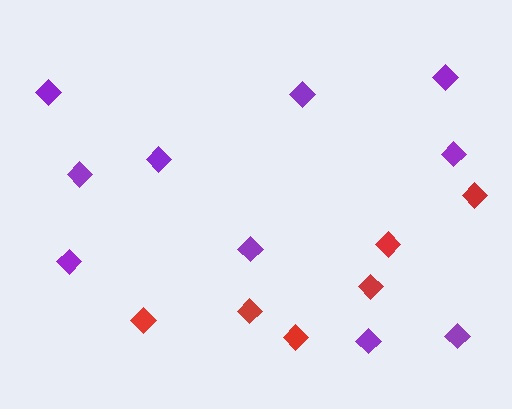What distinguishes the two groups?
There are 2 groups: one group of purple diamonds (10) and one group of red diamonds (6).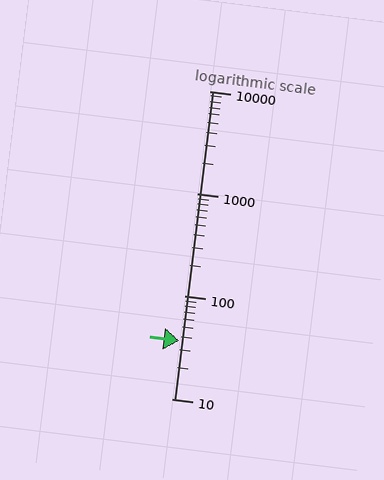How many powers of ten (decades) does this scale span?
The scale spans 3 decades, from 10 to 10000.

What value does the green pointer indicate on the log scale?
The pointer indicates approximately 37.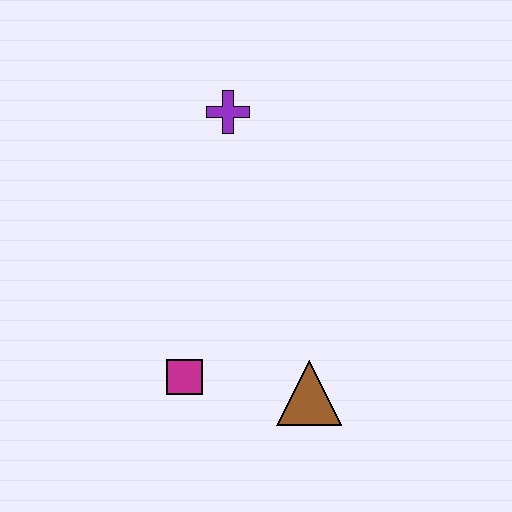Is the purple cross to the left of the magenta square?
No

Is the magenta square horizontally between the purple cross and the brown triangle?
No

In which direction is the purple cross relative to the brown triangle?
The purple cross is above the brown triangle.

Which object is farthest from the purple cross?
The brown triangle is farthest from the purple cross.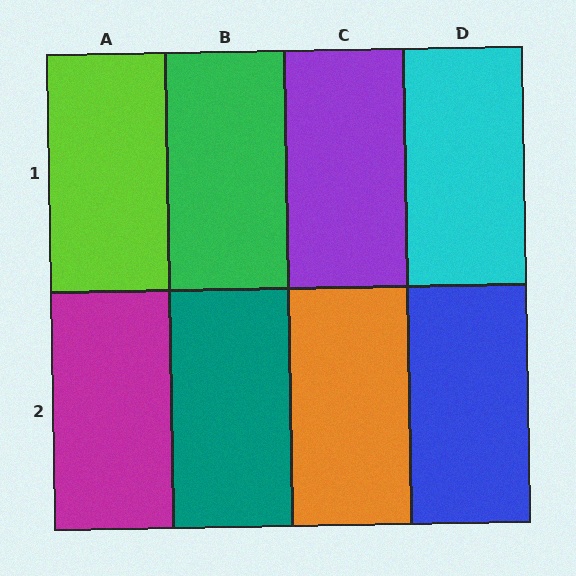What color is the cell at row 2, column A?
Magenta.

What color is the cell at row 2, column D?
Blue.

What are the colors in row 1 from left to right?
Lime, green, purple, cyan.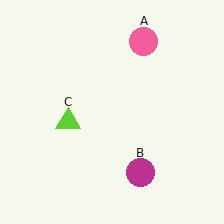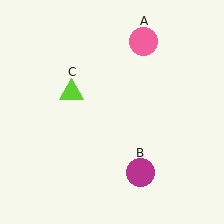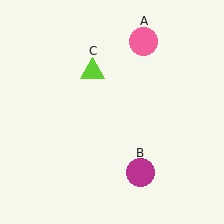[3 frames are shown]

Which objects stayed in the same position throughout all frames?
Pink circle (object A) and magenta circle (object B) remained stationary.